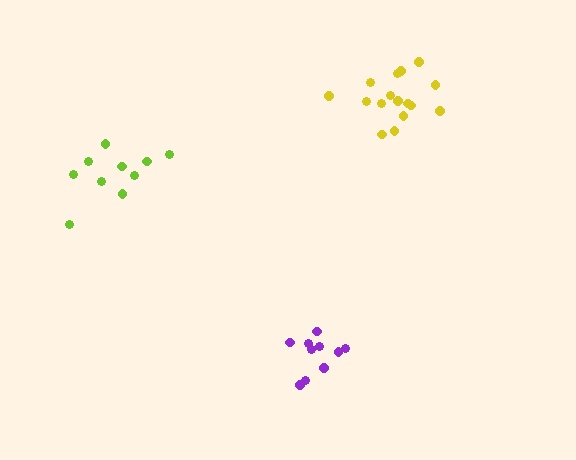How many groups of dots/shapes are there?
There are 3 groups.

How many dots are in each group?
Group 1: 16 dots, Group 2: 10 dots, Group 3: 10 dots (36 total).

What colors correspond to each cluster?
The clusters are colored: yellow, lime, purple.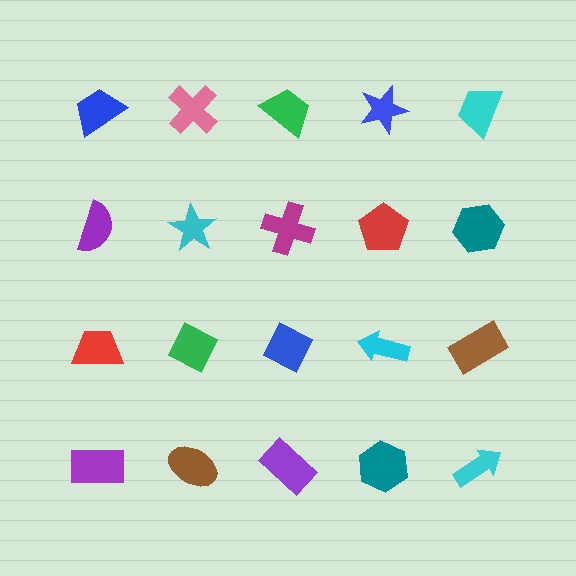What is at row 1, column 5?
A cyan trapezoid.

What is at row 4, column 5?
A cyan arrow.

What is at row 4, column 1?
A purple rectangle.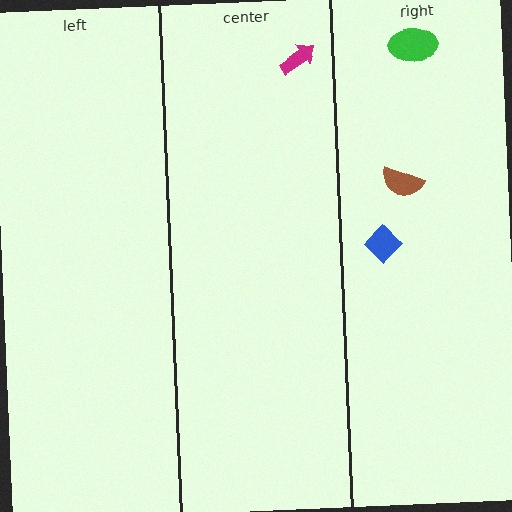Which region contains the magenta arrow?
The center region.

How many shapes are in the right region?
3.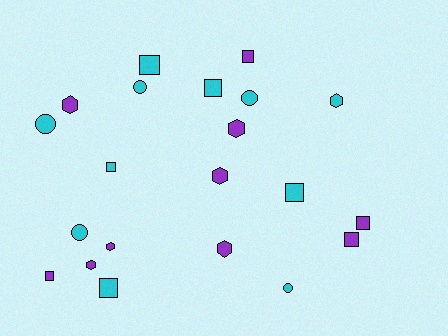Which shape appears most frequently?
Square, with 9 objects.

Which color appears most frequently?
Cyan, with 11 objects.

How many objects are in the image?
There are 21 objects.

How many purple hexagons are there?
There are 6 purple hexagons.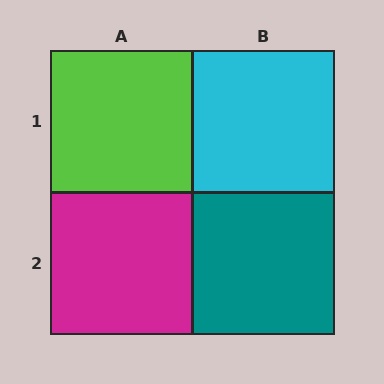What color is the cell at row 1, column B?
Cyan.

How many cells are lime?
1 cell is lime.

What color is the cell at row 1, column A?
Lime.